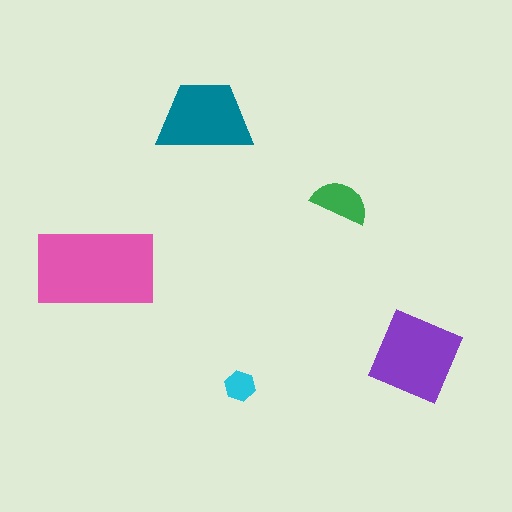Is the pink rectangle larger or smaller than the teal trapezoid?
Larger.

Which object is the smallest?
The cyan hexagon.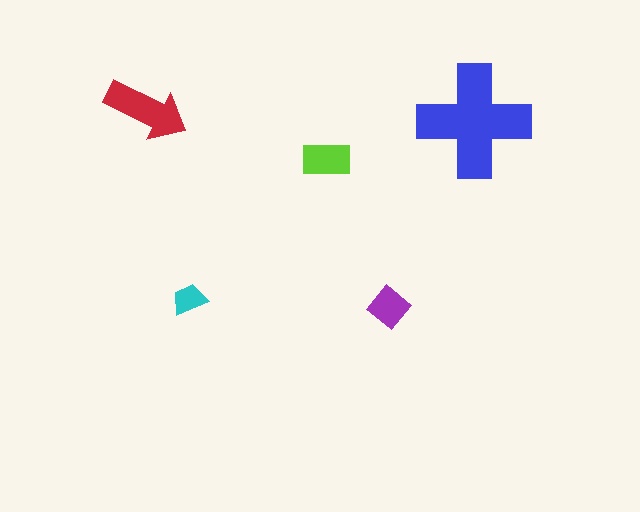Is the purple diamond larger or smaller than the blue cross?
Smaller.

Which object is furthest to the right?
The blue cross is rightmost.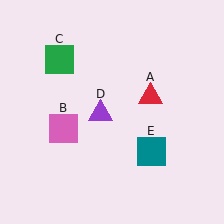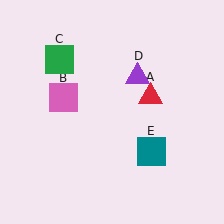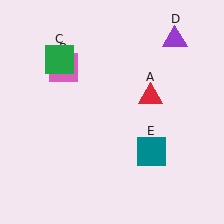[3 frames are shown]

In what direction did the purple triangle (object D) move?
The purple triangle (object D) moved up and to the right.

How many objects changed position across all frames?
2 objects changed position: pink square (object B), purple triangle (object D).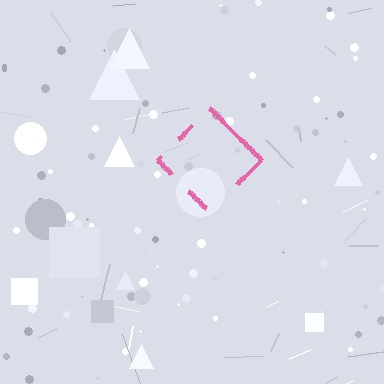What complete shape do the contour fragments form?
The contour fragments form a diamond.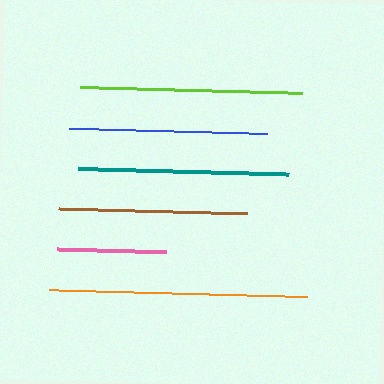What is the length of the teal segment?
The teal segment is approximately 211 pixels long.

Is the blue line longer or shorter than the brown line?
The blue line is longer than the brown line.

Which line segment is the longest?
The orange line is the longest at approximately 258 pixels.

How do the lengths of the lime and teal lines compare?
The lime and teal lines are approximately the same length.